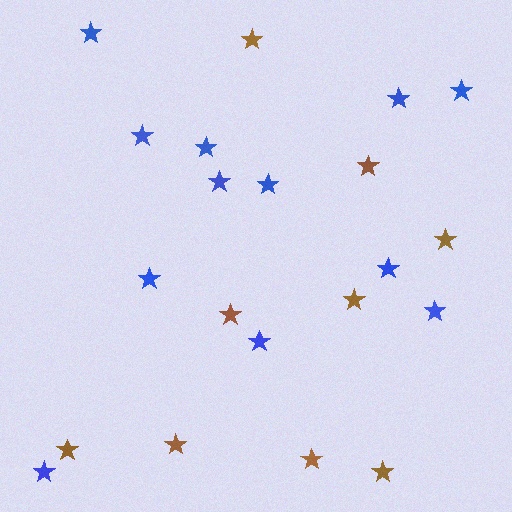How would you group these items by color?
There are 2 groups: one group of blue stars (12) and one group of brown stars (9).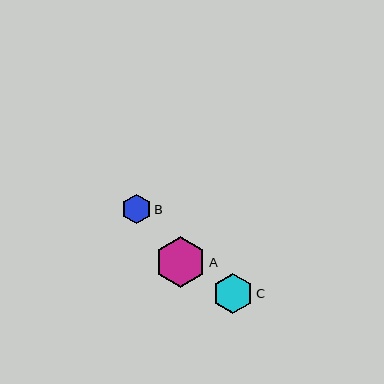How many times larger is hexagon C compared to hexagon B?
Hexagon C is approximately 1.4 times the size of hexagon B.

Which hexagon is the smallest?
Hexagon B is the smallest with a size of approximately 29 pixels.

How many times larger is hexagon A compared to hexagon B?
Hexagon A is approximately 1.7 times the size of hexagon B.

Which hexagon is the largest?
Hexagon A is the largest with a size of approximately 51 pixels.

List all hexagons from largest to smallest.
From largest to smallest: A, C, B.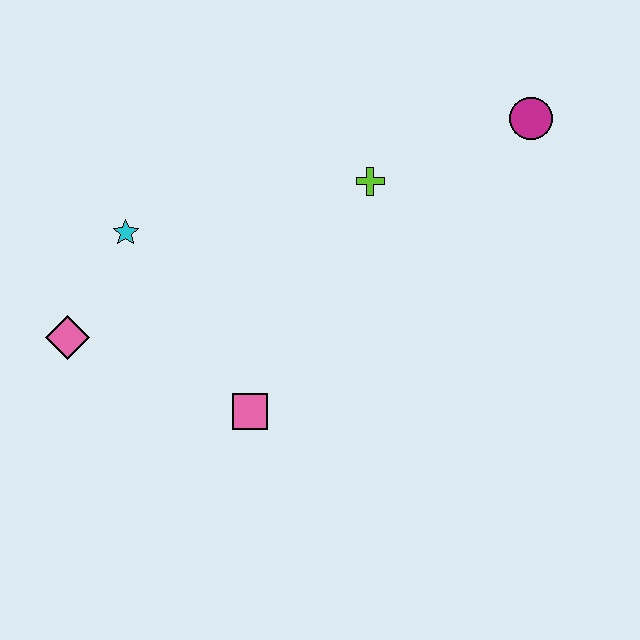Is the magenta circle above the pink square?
Yes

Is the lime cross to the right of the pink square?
Yes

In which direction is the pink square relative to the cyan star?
The pink square is below the cyan star.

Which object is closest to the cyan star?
The pink diamond is closest to the cyan star.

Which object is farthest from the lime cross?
The pink diamond is farthest from the lime cross.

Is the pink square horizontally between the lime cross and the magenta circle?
No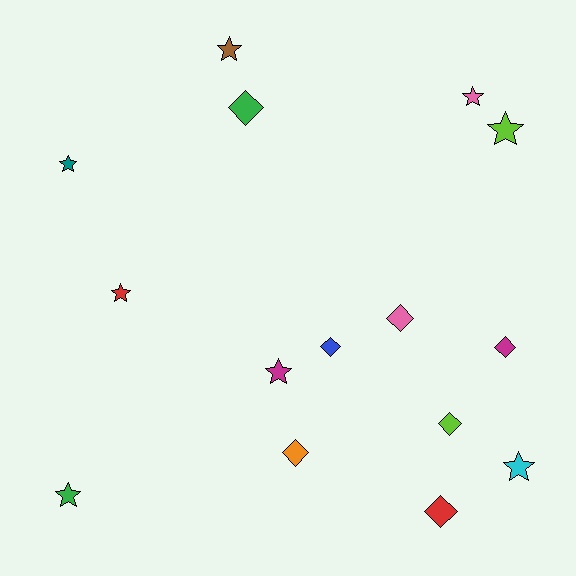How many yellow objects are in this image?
There are no yellow objects.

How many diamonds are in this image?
There are 7 diamonds.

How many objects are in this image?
There are 15 objects.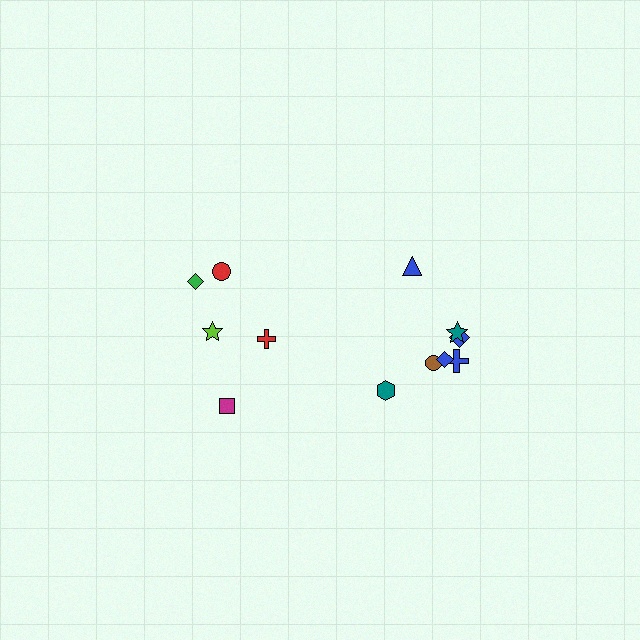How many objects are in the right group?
There are 7 objects.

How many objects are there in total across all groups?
There are 12 objects.